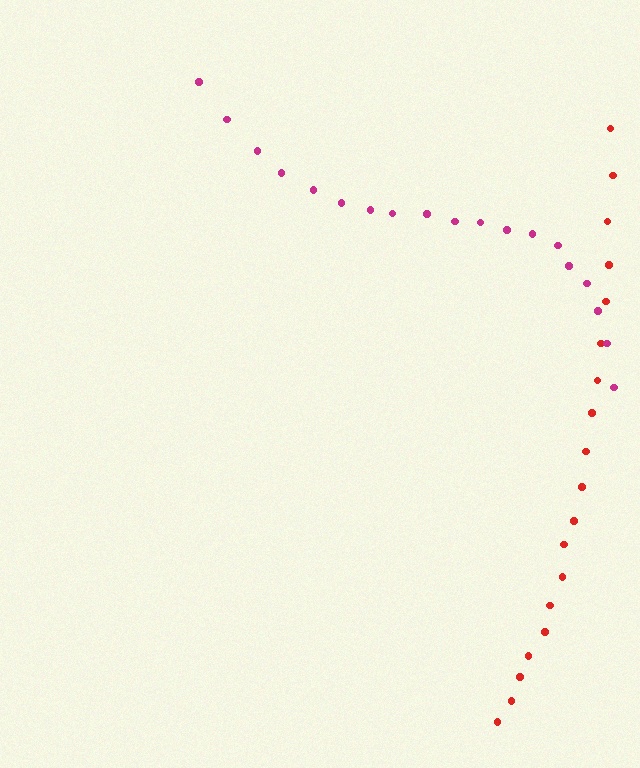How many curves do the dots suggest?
There are 2 distinct paths.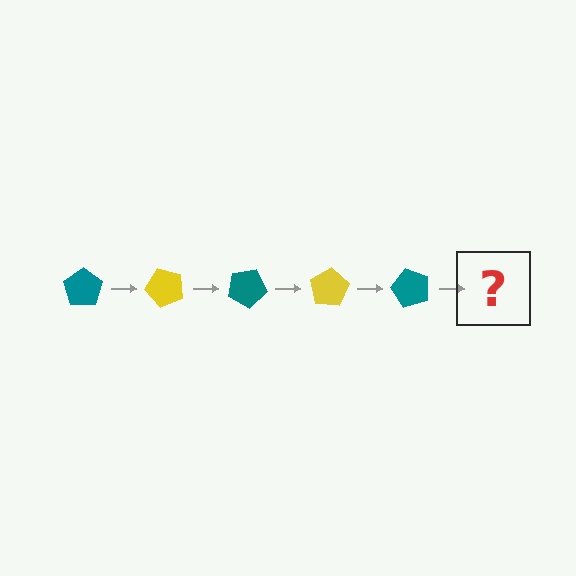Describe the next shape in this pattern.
It should be a yellow pentagon, rotated 250 degrees from the start.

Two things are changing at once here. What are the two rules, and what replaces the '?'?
The two rules are that it rotates 50 degrees each step and the color cycles through teal and yellow. The '?' should be a yellow pentagon, rotated 250 degrees from the start.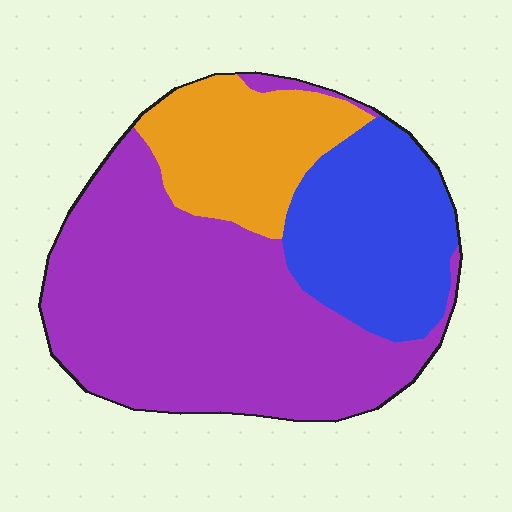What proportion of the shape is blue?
Blue takes up about one quarter (1/4) of the shape.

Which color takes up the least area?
Orange, at roughly 20%.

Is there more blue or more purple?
Purple.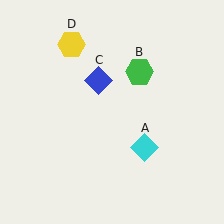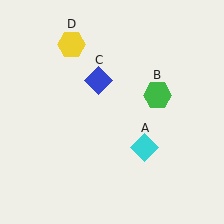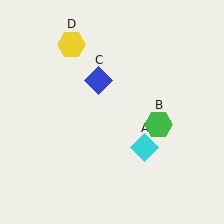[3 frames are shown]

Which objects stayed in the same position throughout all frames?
Cyan diamond (object A) and blue diamond (object C) and yellow hexagon (object D) remained stationary.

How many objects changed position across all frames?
1 object changed position: green hexagon (object B).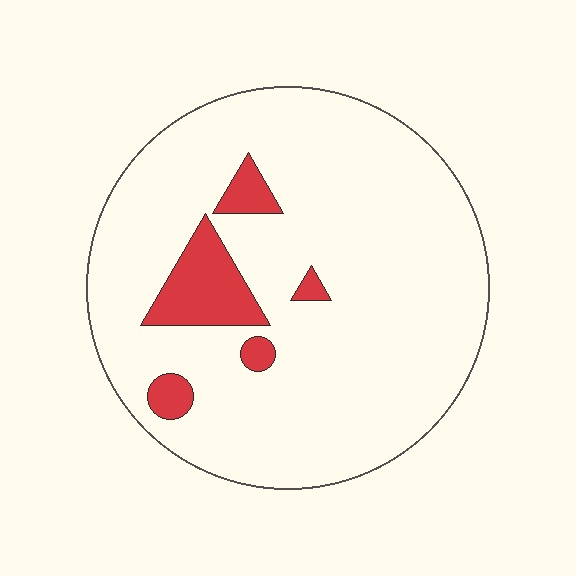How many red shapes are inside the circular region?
5.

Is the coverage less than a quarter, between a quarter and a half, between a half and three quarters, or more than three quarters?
Less than a quarter.